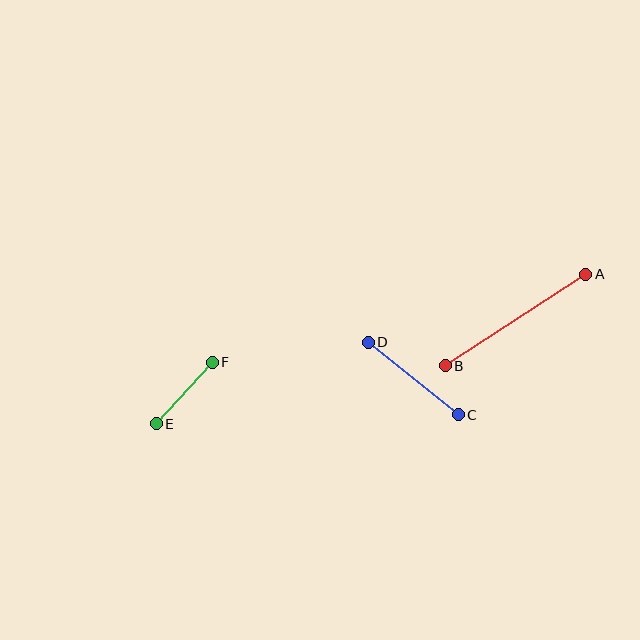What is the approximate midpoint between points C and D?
The midpoint is at approximately (413, 379) pixels.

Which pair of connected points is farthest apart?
Points A and B are farthest apart.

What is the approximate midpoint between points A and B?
The midpoint is at approximately (515, 320) pixels.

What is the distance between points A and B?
The distance is approximately 168 pixels.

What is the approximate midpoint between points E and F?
The midpoint is at approximately (184, 393) pixels.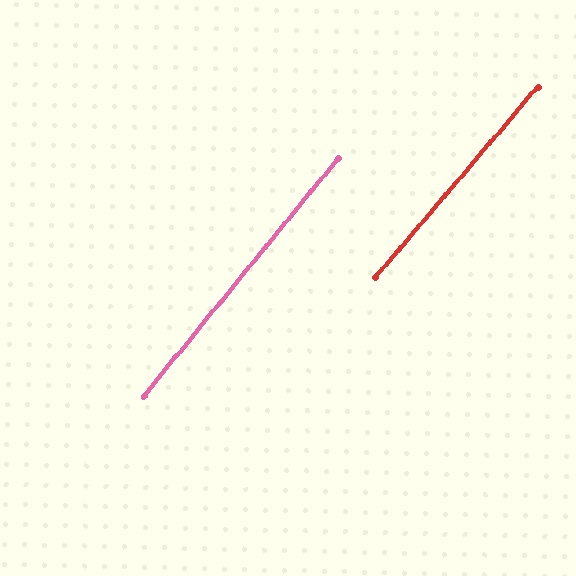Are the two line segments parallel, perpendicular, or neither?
Parallel — their directions differ by only 1.2°.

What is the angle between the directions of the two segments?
Approximately 1 degree.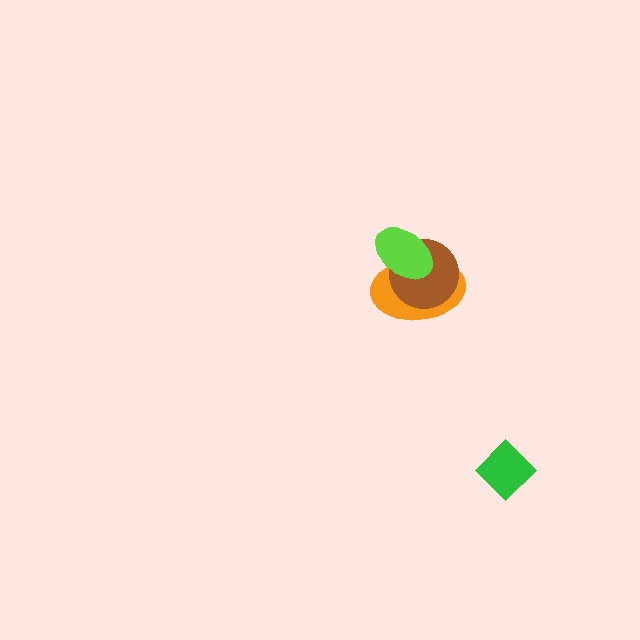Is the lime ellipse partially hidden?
No, no other shape covers it.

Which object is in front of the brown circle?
The lime ellipse is in front of the brown circle.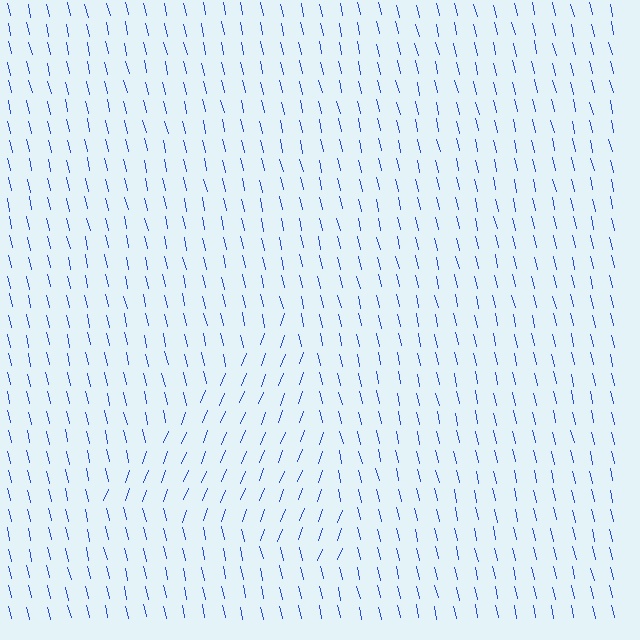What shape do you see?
I see a triangle.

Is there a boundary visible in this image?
Yes, there is a texture boundary formed by a change in line orientation.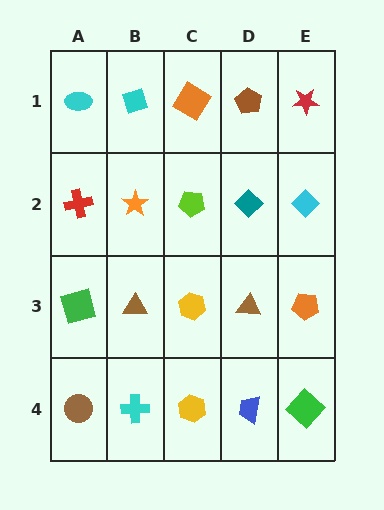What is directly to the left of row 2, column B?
A red cross.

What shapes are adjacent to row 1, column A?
A red cross (row 2, column A), a cyan diamond (row 1, column B).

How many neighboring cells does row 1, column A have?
2.